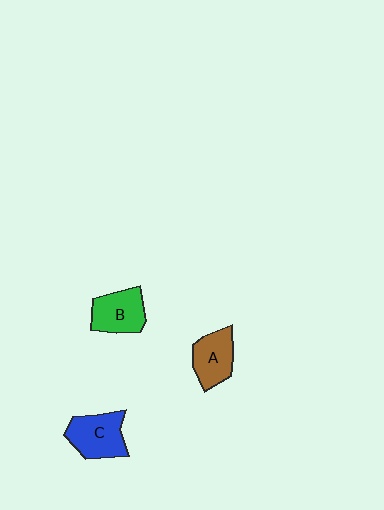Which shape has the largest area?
Shape C (blue).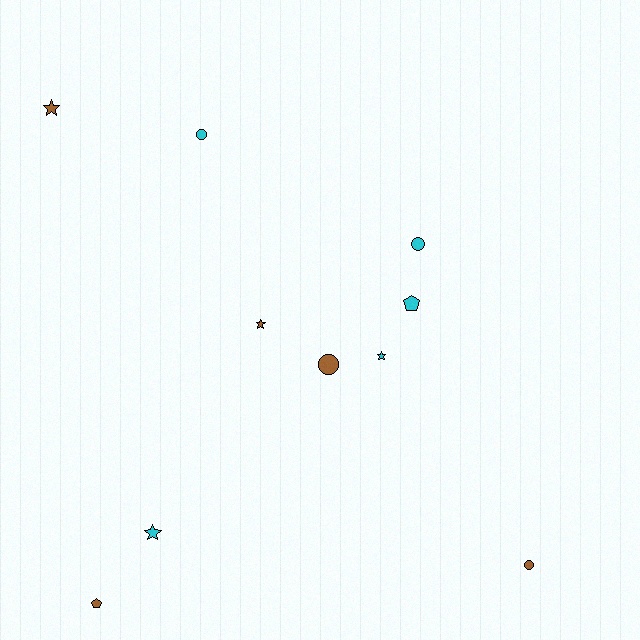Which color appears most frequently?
Cyan, with 5 objects.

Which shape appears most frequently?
Circle, with 4 objects.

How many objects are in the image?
There are 10 objects.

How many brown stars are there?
There are 2 brown stars.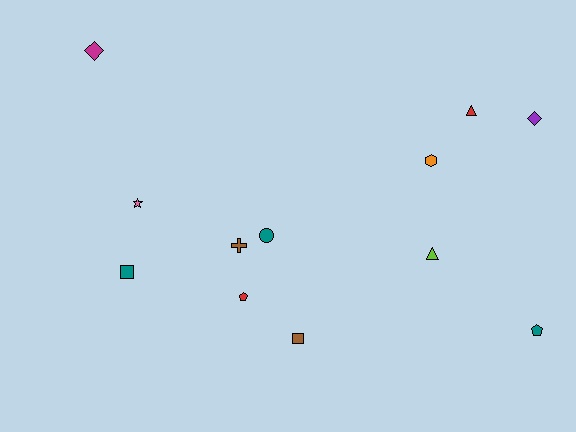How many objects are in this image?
There are 12 objects.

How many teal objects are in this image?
There are 3 teal objects.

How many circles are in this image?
There is 1 circle.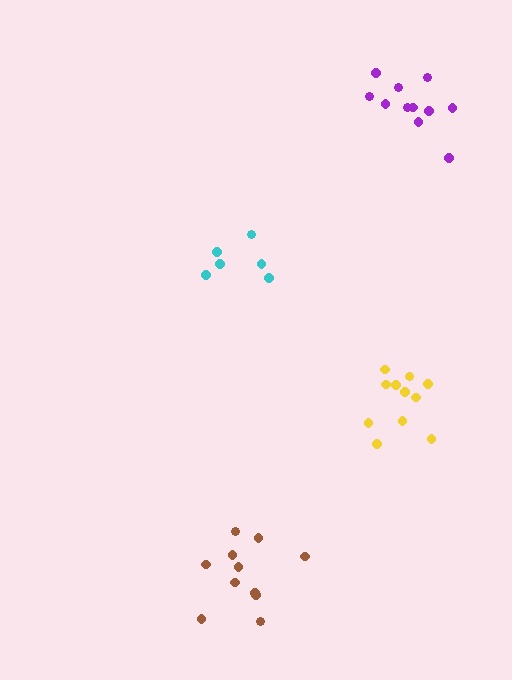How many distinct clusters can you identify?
There are 4 distinct clusters.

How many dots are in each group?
Group 1: 11 dots, Group 2: 11 dots, Group 3: 6 dots, Group 4: 11 dots (39 total).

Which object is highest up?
The purple cluster is topmost.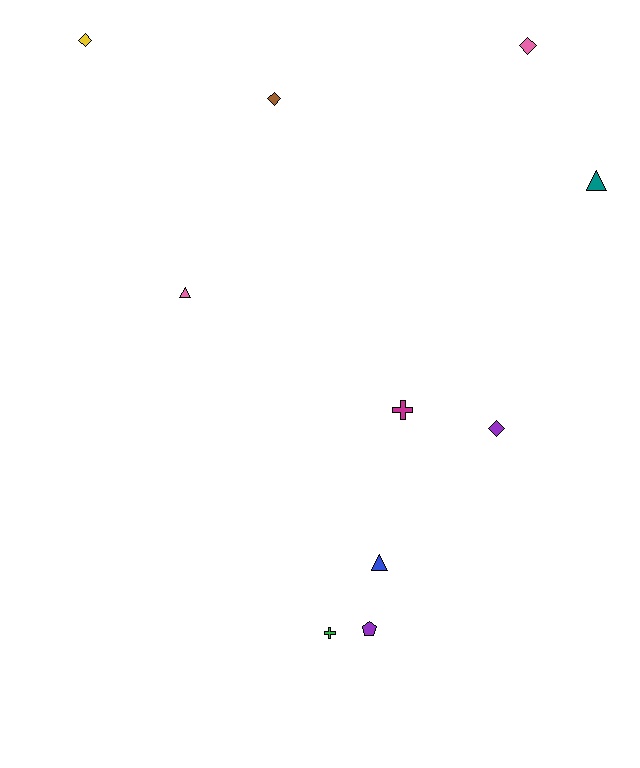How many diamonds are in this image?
There are 4 diamonds.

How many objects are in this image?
There are 10 objects.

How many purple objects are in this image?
There are 2 purple objects.